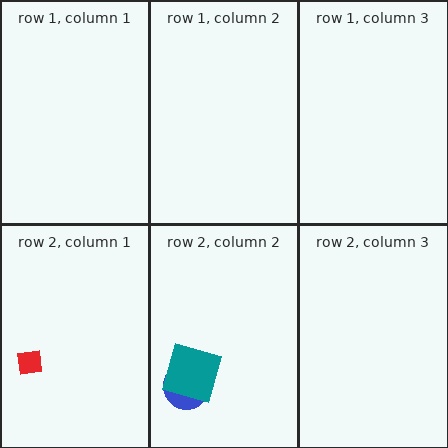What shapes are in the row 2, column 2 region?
The blue circle, the teal square.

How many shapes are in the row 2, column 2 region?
2.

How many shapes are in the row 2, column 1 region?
1.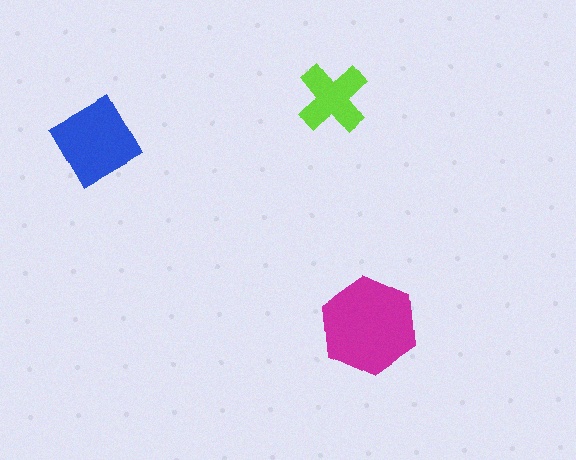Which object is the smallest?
The lime cross.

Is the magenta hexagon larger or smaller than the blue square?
Larger.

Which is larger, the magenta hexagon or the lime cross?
The magenta hexagon.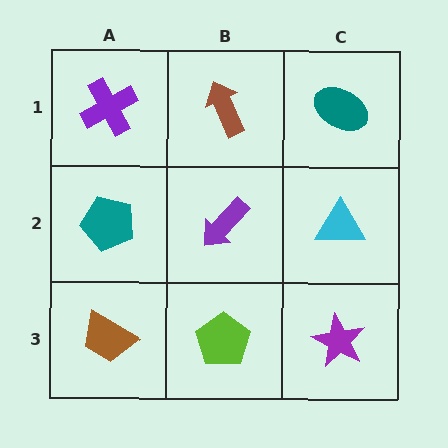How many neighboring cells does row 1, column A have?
2.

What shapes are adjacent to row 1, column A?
A teal pentagon (row 2, column A), a brown arrow (row 1, column B).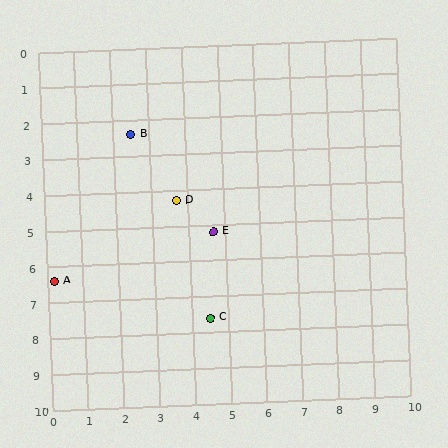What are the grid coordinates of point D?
Point D is at approximately (3.7, 4.3).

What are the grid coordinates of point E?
Point E is at approximately (4.7, 5.2).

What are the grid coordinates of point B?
Point B is at approximately (2.5, 2.4).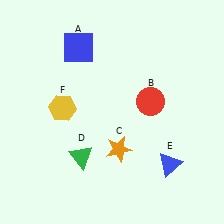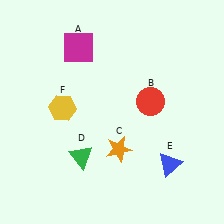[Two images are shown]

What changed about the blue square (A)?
In Image 1, A is blue. In Image 2, it changed to magenta.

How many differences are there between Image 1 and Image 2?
There is 1 difference between the two images.